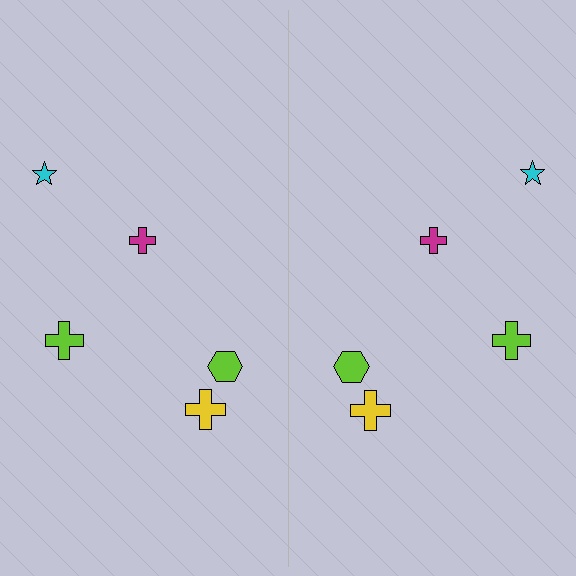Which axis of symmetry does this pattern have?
The pattern has a vertical axis of symmetry running through the center of the image.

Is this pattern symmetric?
Yes, this pattern has bilateral (reflection) symmetry.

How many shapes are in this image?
There are 10 shapes in this image.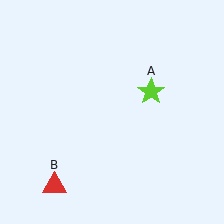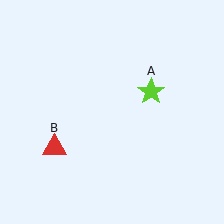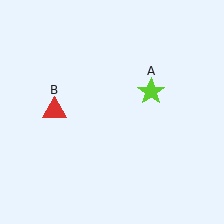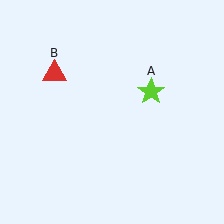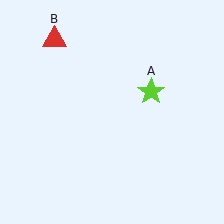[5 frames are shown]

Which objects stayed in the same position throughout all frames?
Lime star (object A) remained stationary.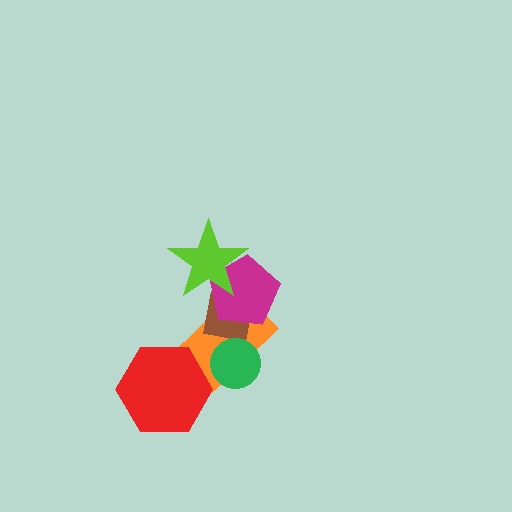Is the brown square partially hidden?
Yes, it is partially covered by another shape.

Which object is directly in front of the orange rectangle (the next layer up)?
The brown square is directly in front of the orange rectangle.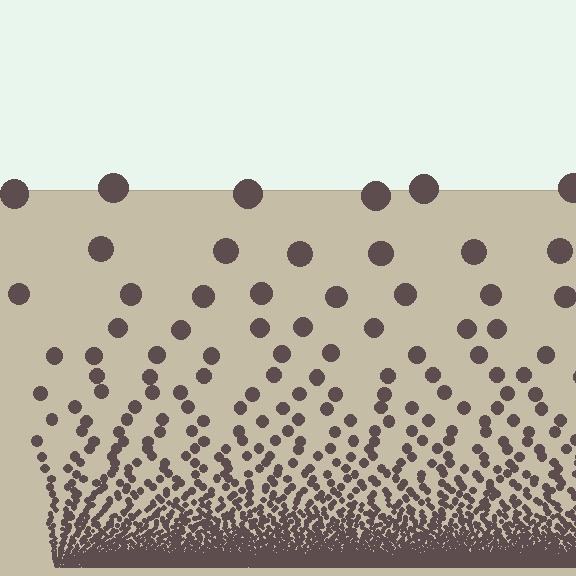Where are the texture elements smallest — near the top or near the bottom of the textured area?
Near the bottom.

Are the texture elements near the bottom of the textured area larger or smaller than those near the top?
Smaller. The gradient is inverted — elements near the bottom are smaller and denser.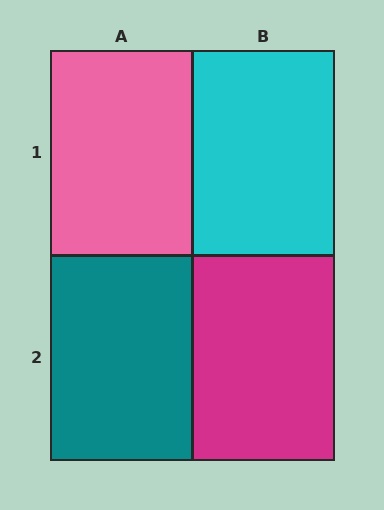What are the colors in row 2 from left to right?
Teal, magenta.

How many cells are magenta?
1 cell is magenta.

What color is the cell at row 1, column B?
Cyan.